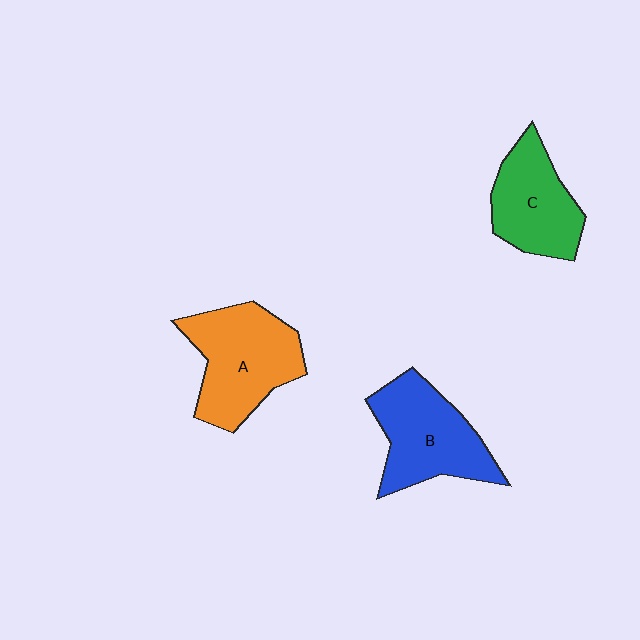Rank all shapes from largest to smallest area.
From largest to smallest: A (orange), B (blue), C (green).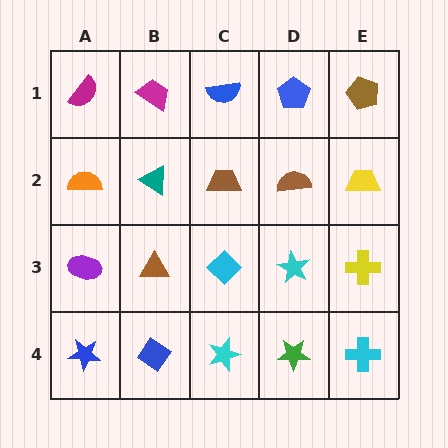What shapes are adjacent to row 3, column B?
A teal triangle (row 2, column B), a blue diamond (row 4, column B), a purple ellipse (row 3, column A), a cyan diamond (row 3, column C).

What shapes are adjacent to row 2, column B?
A magenta trapezoid (row 1, column B), a brown triangle (row 3, column B), an orange semicircle (row 2, column A), a brown trapezoid (row 2, column C).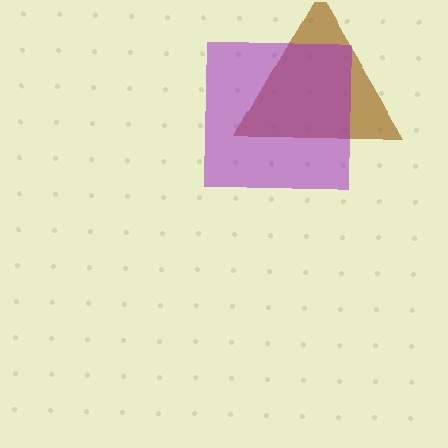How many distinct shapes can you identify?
There are 2 distinct shapes: a brown triangle, a purple square.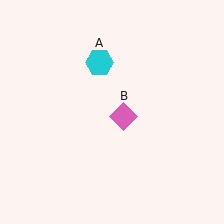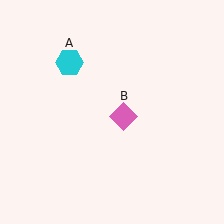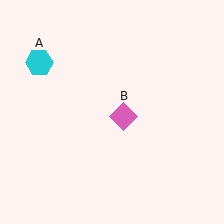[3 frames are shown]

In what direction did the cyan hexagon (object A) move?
The cyan hexagon (object A) moved left.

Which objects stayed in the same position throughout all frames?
Pink diamond (object B) remained stationary.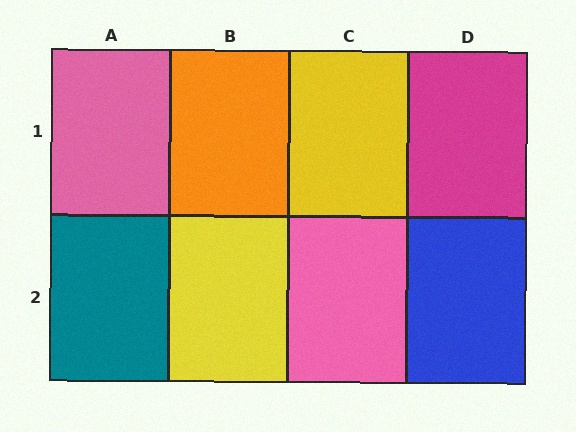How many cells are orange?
1 cell is orange.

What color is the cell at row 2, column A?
Teal.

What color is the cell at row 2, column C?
Pink.